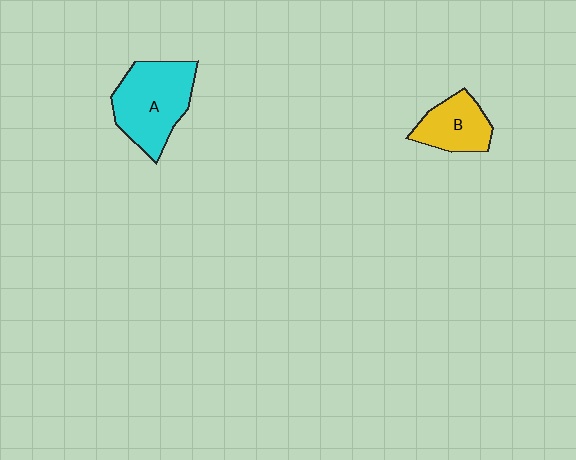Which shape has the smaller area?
Shape B (yellow).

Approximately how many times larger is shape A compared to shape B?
Approximately 1.6 times.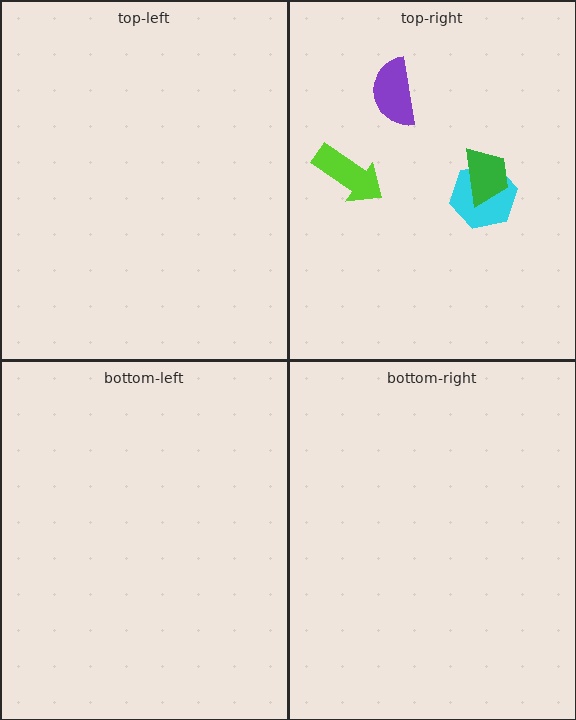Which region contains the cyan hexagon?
The top-right region.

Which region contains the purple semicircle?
The top-right region.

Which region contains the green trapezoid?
The top-right region.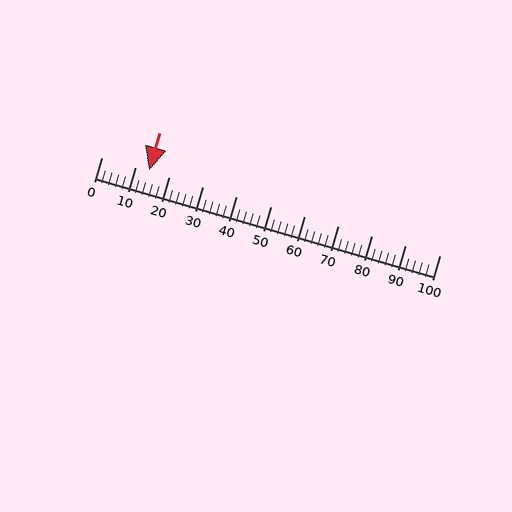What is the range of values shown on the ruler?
The ruler shows values from 0 to 100.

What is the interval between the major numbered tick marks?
The major tick marks are spaced 10 units apart.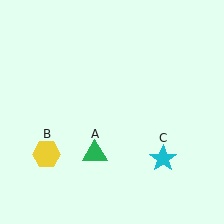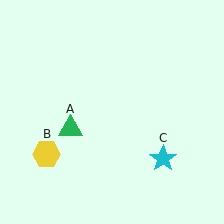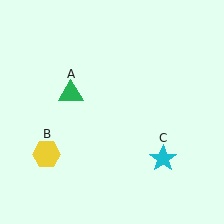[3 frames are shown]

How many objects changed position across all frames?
1 object changed position: green triangle (object A).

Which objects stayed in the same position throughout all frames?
Yellow hexagon (object B) and cyan star (object C) remained stationary.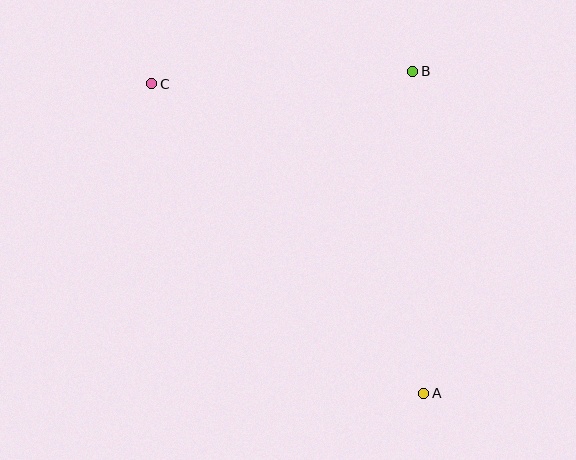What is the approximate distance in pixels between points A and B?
The distance between A and B is approximately 322 pixels.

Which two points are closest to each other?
Points B and C are closest to each other.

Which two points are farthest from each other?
Points A and C are farthest from each other.